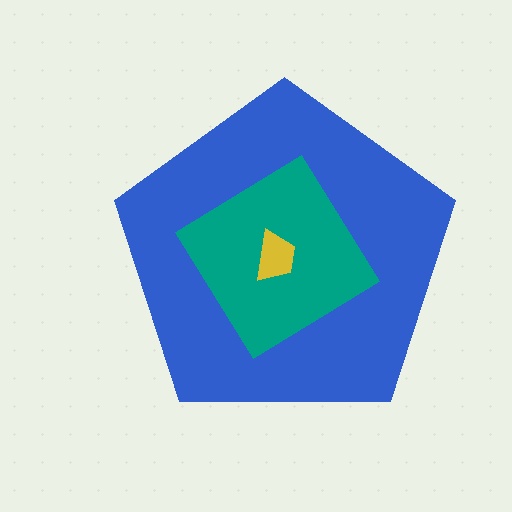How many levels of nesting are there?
3.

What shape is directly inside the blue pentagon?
The teal diamond.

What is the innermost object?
The yellow trapezoid.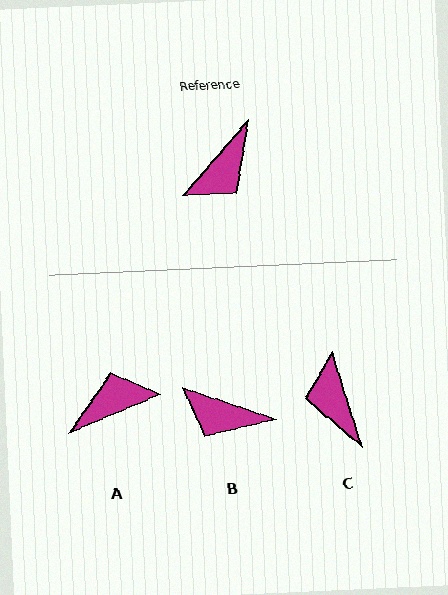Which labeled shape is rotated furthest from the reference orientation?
A, about 155 degrees away.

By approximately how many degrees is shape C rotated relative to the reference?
Approximately 122 degrees clockwise.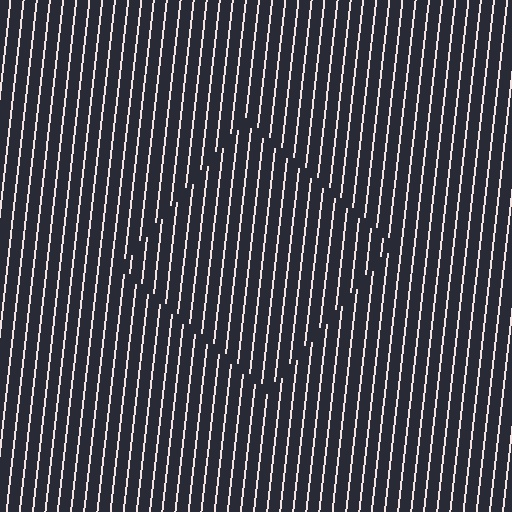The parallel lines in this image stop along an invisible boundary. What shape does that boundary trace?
An illusory square. The interior of the shape contains the same grating, shifted by half a period — the contour is defined by the phase discontinuity where line-ends from the inner and outer gratings abut.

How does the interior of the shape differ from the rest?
The interior of the shape contains the same grating, shifted by half a period — the contour is defined by the phase discontinuity where line-ends from the inner and outer gratings abut.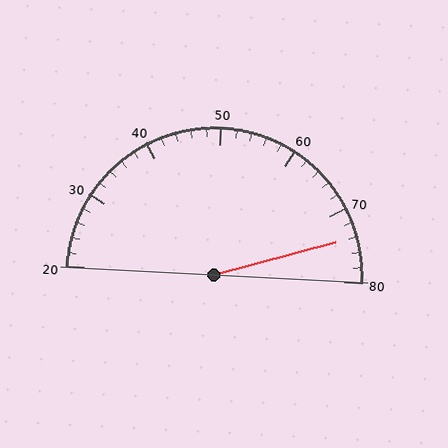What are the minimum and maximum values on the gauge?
The gauge ranges from 20 to 80.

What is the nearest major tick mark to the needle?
The nearest major tick mark is 70.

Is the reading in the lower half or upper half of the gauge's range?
The reading is in the upper half of the range (20 to 80).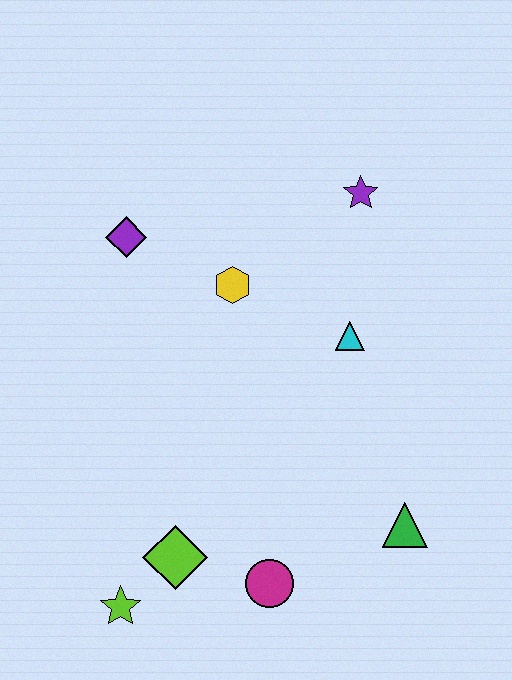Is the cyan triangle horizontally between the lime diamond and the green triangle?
Yes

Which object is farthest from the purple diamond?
The green triangle is farthest from the purple diamond.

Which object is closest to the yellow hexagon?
The purple diamond is closest to the yellow hexagon.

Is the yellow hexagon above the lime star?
Yes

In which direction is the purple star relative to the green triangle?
The purple star is above the green triangle.